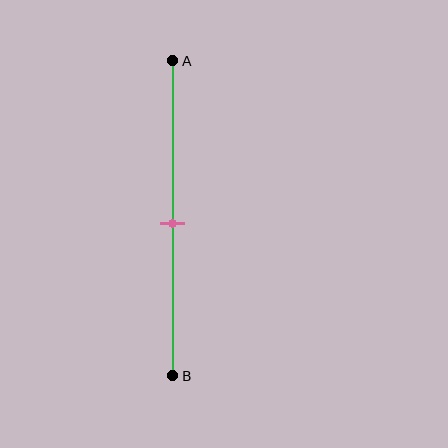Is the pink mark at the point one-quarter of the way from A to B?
No, the mark is at about 50% from A, not at the 25% one-quarter point.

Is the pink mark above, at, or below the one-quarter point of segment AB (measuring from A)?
The pink mark is below the one-quarter point of segment AB.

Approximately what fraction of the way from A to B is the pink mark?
The pink mark is approximately 50% of the way from A to B.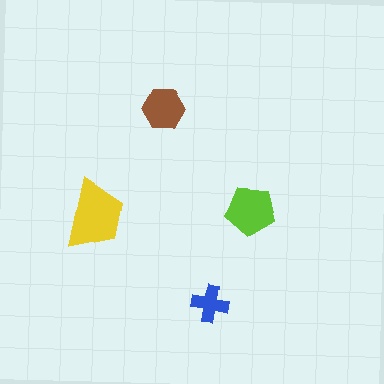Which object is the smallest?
The blue cross.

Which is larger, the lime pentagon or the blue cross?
The lime pentagon.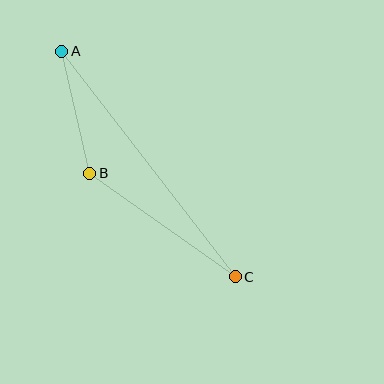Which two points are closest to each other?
Points A and B are closest to each other.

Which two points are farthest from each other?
Points A and C are farthest from each other.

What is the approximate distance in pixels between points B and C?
The distance between B and C is approximately 179 pixels.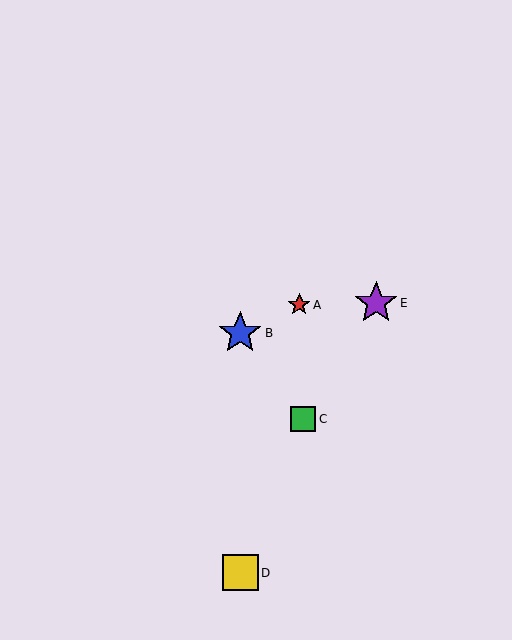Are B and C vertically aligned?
No, B is at x≈240 and C is at x≈303.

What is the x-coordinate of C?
Object C is at x≈303.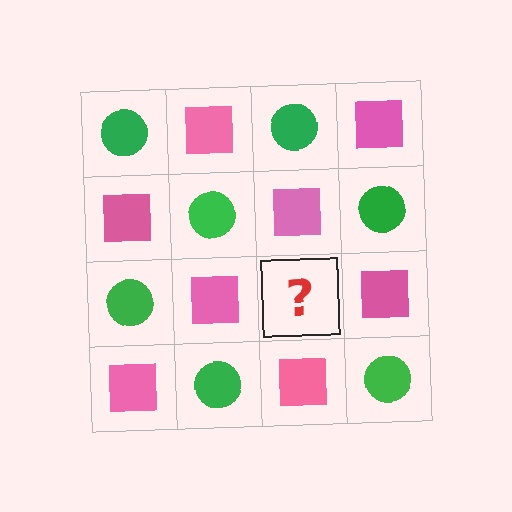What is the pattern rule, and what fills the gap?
The rule is that it alternates green circle and pink square in a checkerboard pattern. The gap should be filled with a green circle.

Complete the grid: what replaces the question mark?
The question mark should be replaced with a green circle.